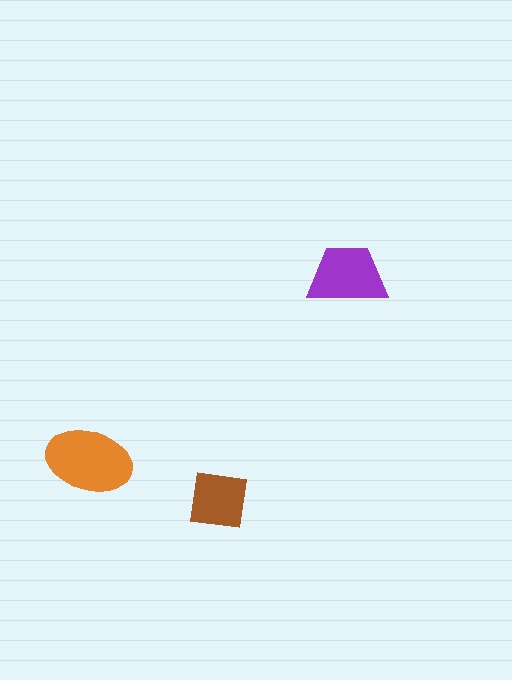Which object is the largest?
The orange ellipse.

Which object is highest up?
The purple trapezoid is topmost.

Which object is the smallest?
The brown square.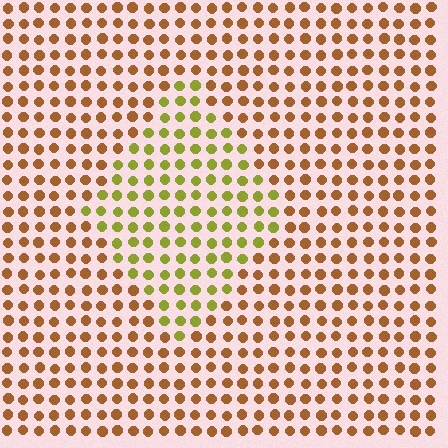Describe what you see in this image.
The image is filled with small brown elements in a uniform arrangement. A diamond-shaped region is visible where the elements are tinted to a slightly different hue, forming a subtle color boundary.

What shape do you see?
I see a diamond.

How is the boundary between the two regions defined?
The boundary is defined purely by a slight shift in hue (about 45 degrees). Spacing, size, and orientation are identical on both sides.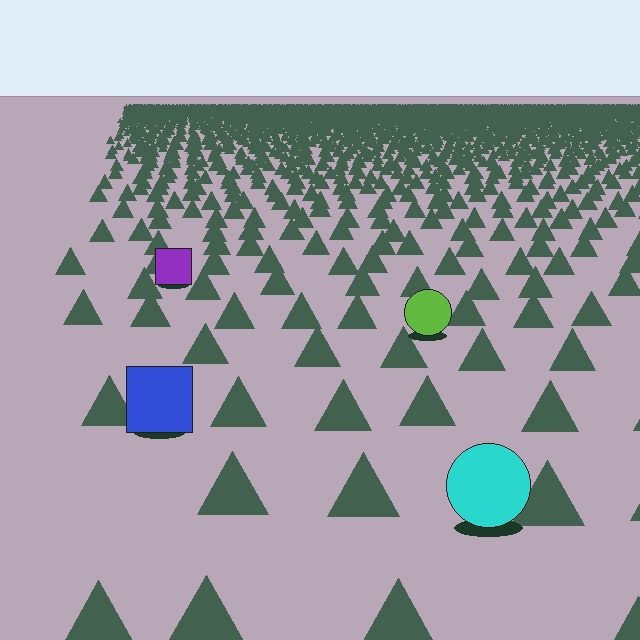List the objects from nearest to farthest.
From nearest to farthest: the cyan circle, the blue square, the lime circle, the purple square.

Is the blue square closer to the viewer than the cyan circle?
No. The cyan circle is closer — you can tell from the texture gradient: the ground texture is coarser near it.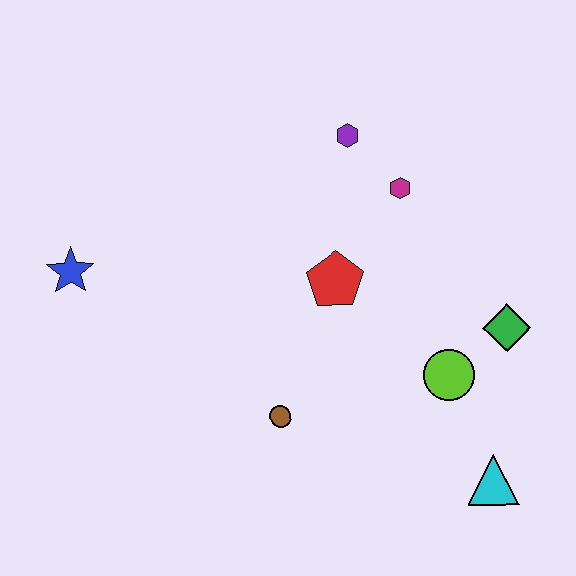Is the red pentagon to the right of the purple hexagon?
No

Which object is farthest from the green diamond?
The blue star is farthest from the green diamond.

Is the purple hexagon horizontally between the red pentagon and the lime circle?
Yes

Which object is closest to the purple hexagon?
The magenta hexagon is closest to the purple hexagon.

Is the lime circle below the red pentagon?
Yes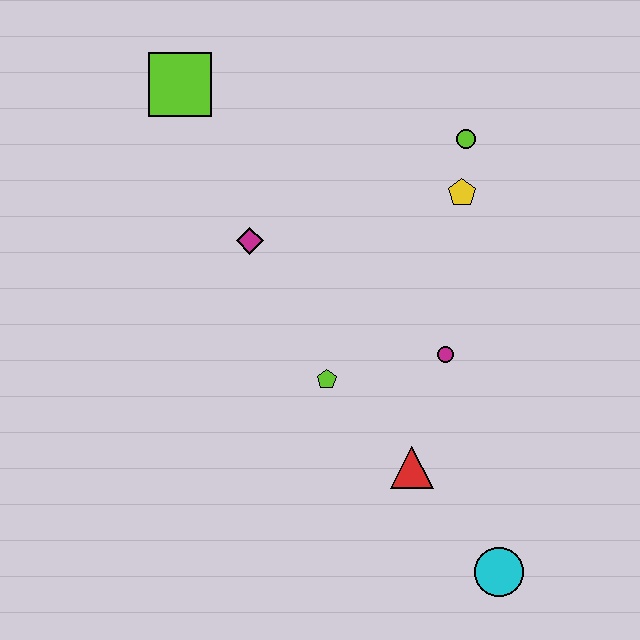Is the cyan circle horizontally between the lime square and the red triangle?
No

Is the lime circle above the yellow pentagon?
Yes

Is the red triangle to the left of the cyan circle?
Yes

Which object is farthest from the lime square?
The cyan circle is farthest from the lime square.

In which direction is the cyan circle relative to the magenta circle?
The cyan circle is below the magenta circle.